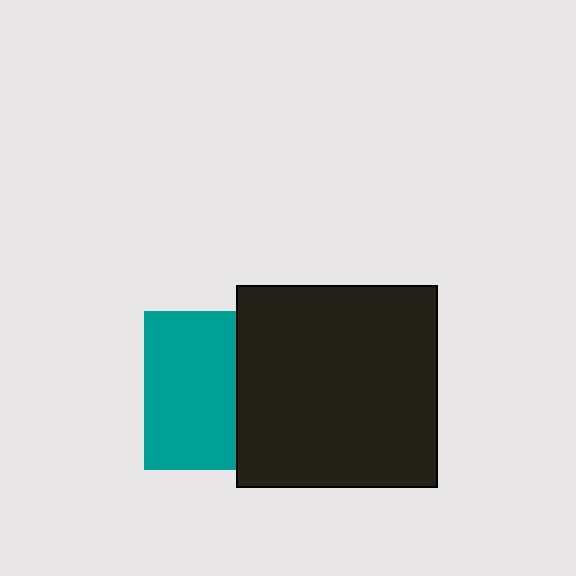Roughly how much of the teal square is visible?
About half of it is visible (roughly 57%).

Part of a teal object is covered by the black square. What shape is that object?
It is a square.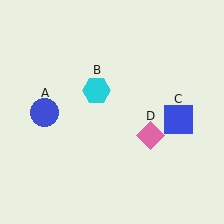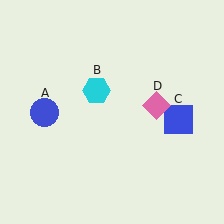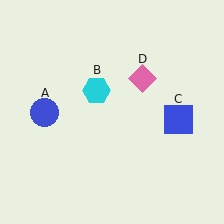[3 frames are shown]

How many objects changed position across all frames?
1 object changed position: pink diamond (object D).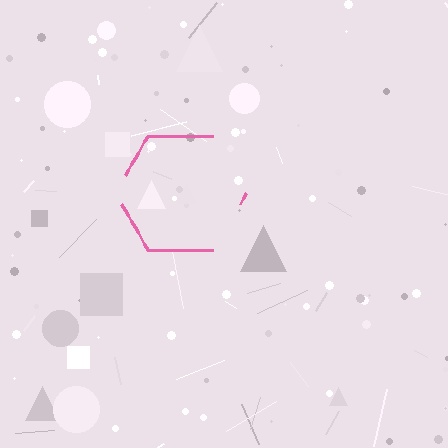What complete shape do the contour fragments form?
The contour fragments form a hexagon.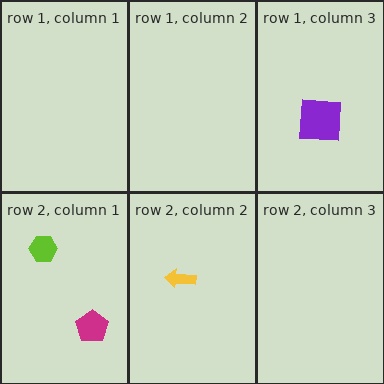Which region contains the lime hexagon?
The row 2, column 1 region.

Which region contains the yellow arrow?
The row 2, column 2 region.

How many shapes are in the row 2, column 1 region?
2.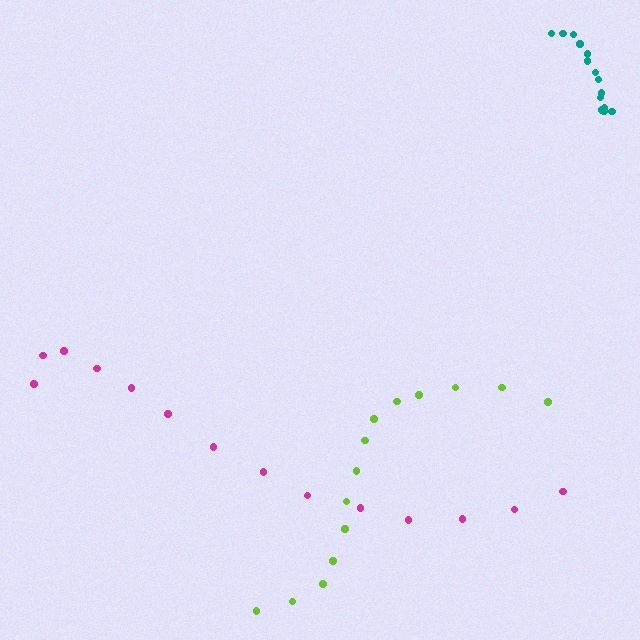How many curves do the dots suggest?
There are 3 distinct paths.